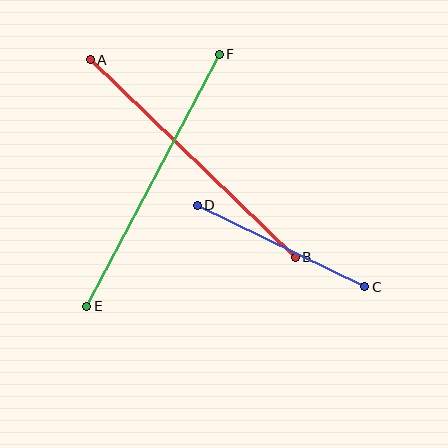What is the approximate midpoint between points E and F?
The midpoint is at approximately (153, 180) pixels.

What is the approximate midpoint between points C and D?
The midpoint is at approximately (281, 246) pixels.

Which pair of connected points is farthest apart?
Points A and B are farthest apart.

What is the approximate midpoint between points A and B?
The midpoint is at approximately (193, 159) pixels.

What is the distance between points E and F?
The distance is approximately 285 pixels.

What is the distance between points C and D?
The distance is approximately 186 pixels.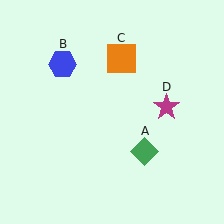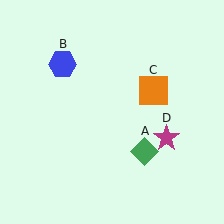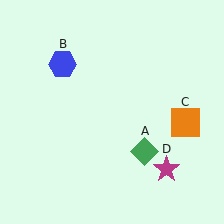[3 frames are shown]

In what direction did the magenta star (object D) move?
The magenta star (object D) moved down.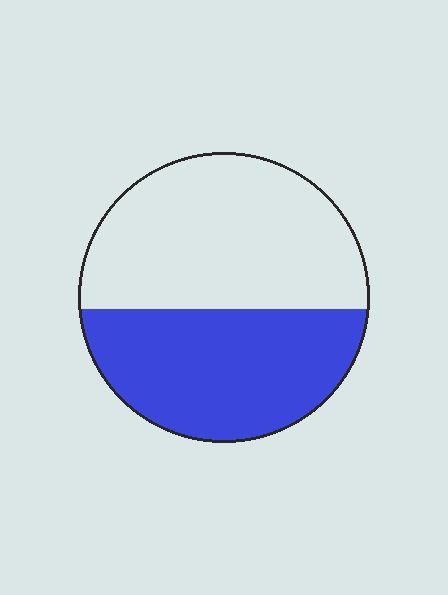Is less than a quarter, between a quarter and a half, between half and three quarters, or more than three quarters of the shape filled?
Between a quarter and a half.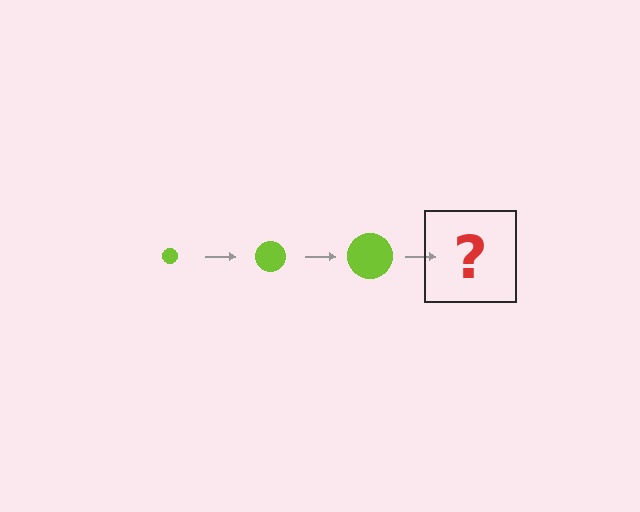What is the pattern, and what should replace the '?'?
The pattern is that the circle gets progressively larger each step. The '?' should be a lime circle, larger than the previous one.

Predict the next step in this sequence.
The next step is a lime circle, larger than the previous one.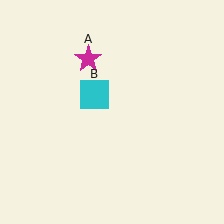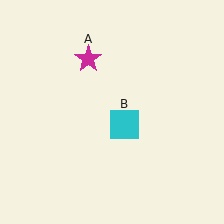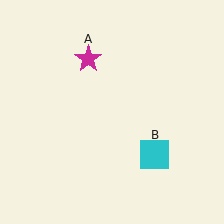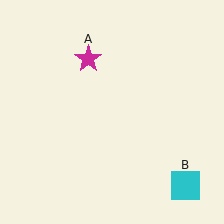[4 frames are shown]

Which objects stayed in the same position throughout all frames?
Magenta star (object A) remained stationary.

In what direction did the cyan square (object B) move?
The cyan square (object B) moved down and to the right.